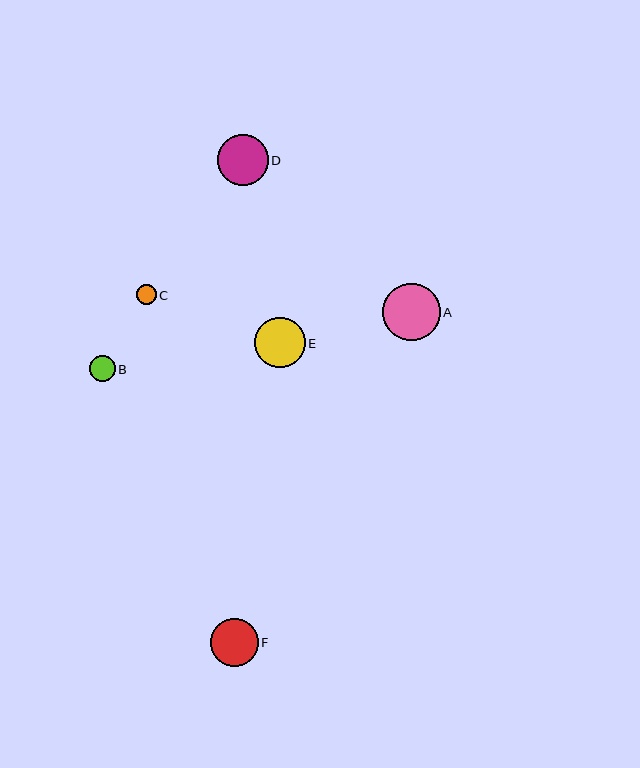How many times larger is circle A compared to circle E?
Circle A is approximately 1.1 times the size of circle E.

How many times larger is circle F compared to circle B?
Circle F is approximately 1.9 times the size of circle B.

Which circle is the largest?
Circle A is the largest with a size of approximately 58 pixels.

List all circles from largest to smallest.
From largest to smallest: A, D, E, F, B, C.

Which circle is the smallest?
Circle C is the smallest with a size of approximately 20 pixels.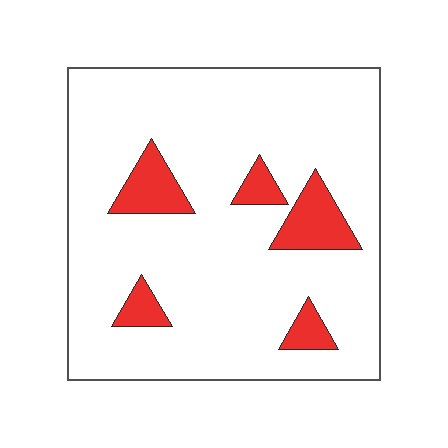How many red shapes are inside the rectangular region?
5.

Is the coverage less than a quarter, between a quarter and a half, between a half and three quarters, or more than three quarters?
Less than a quarter.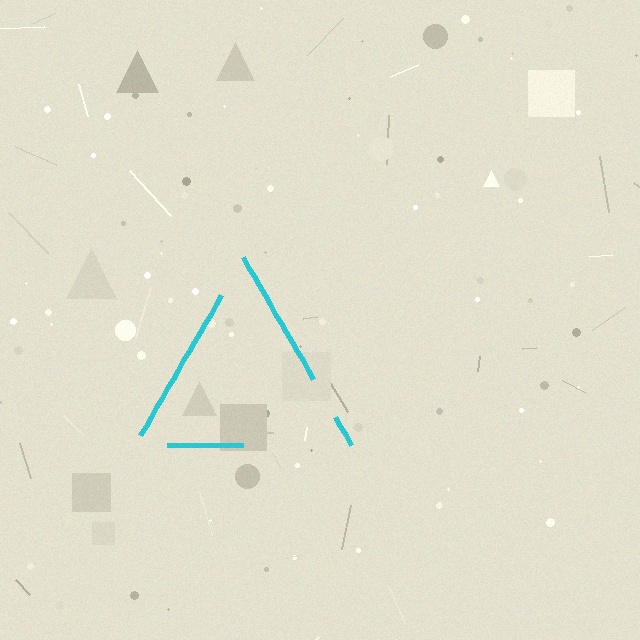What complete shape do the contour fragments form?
The contour fragments form a triangle.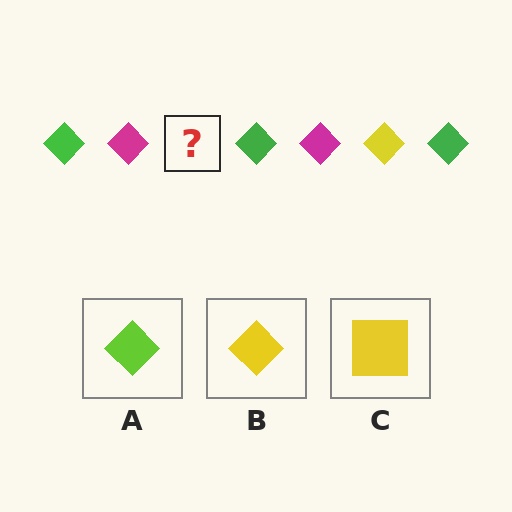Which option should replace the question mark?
Option B.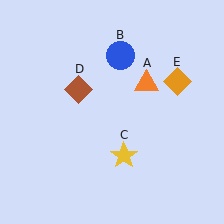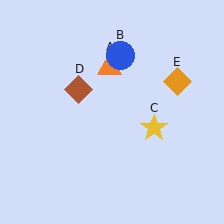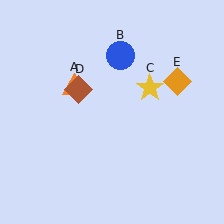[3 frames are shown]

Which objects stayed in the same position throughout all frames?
Blue circle (object B) and brown diamond (object D) and orange diamond (object E) remained stationary.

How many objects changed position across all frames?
2 objects changed position: orange triangle (object A), yellow star (object C).